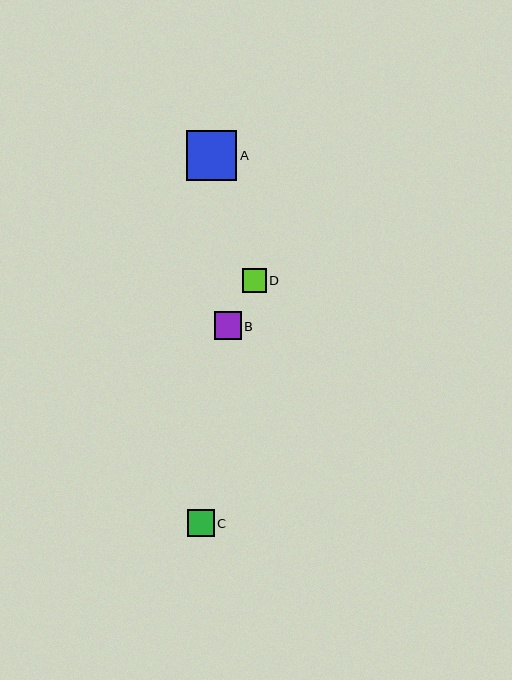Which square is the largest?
Square A is the largest with a size of approximately 50 pixels.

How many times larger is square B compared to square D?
Square B is approximately 1.1 times the size of square D.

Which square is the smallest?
Square D is the smallest with a size of approximately 24 pixels.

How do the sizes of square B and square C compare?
Square B and square C are approximately the same size.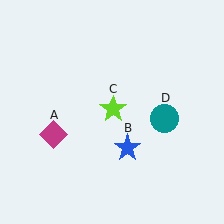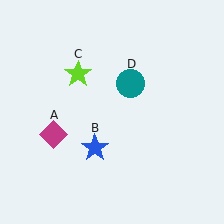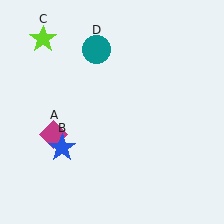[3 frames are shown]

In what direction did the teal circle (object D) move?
The teal circle (object D) moved up and to the left.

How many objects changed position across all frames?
3 objects changed position: blue star (object B), lime star (object C), teal circle (object D).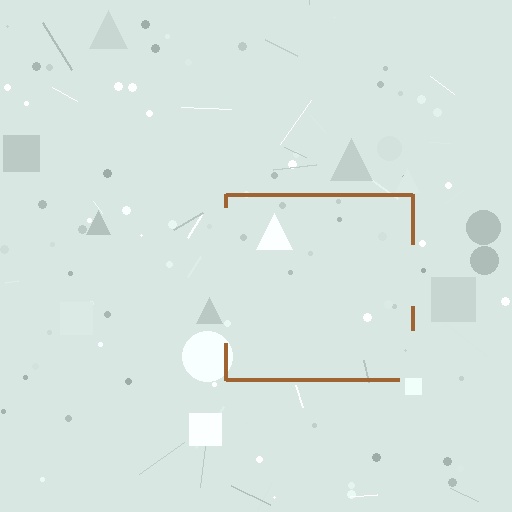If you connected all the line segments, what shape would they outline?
They would outline a square.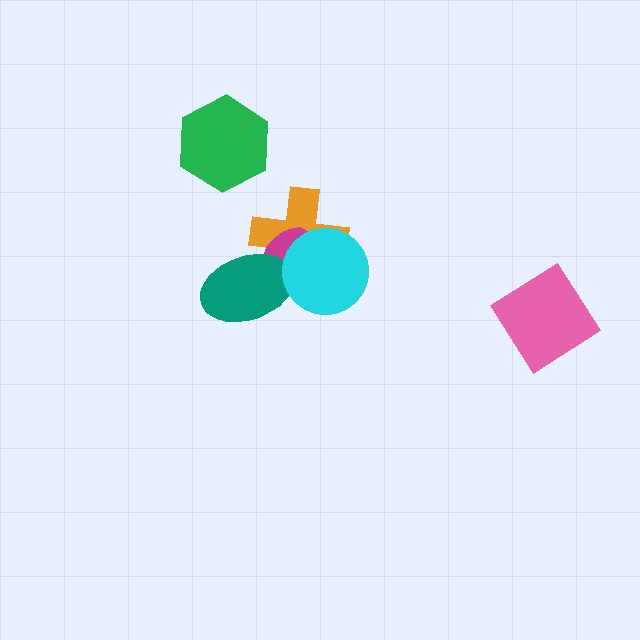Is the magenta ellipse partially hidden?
Yes, it is partially covered by another shape.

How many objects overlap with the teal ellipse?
3 objects overlap with the teal ellipse.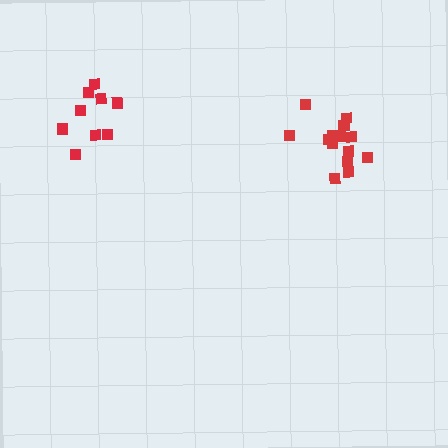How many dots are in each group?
Group 1: 9 dots, Group 2: 15 dots (24 total).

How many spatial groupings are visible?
There are 2 spatial groupings.